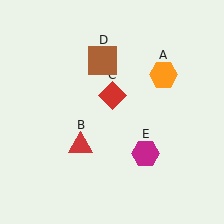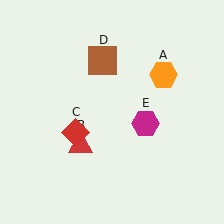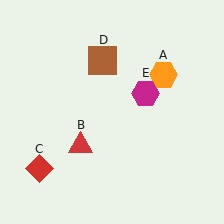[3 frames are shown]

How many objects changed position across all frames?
2 objects changed position: red diamond (object C), magenta hexagon (object E).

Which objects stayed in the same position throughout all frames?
Orange hexagon (object A) and red triangle (object B) and brown square (object D) remained stationary.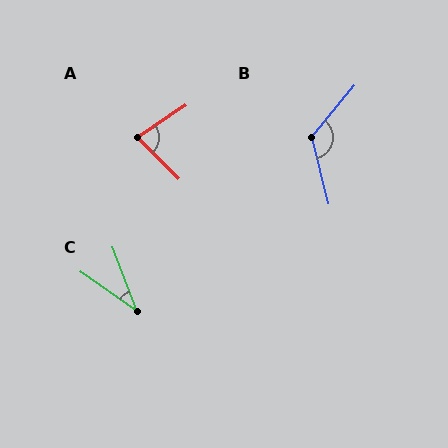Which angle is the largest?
B, at approximately 126 degrees.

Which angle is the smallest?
C, at approximately 34 degrees.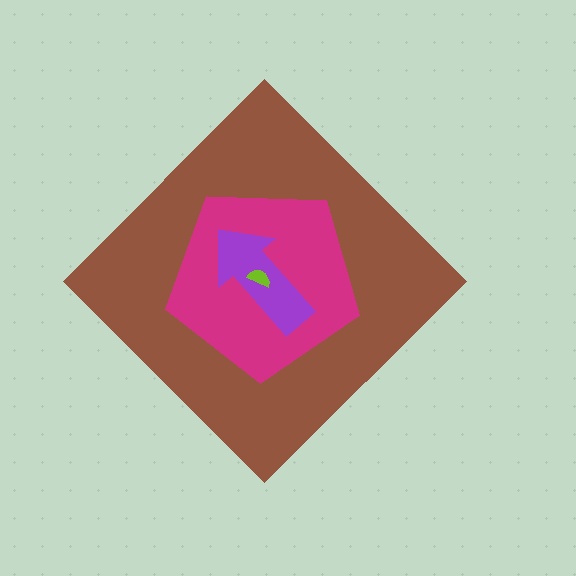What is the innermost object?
The lime semicircle.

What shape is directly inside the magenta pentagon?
The purple arrow.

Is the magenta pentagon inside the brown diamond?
Yes.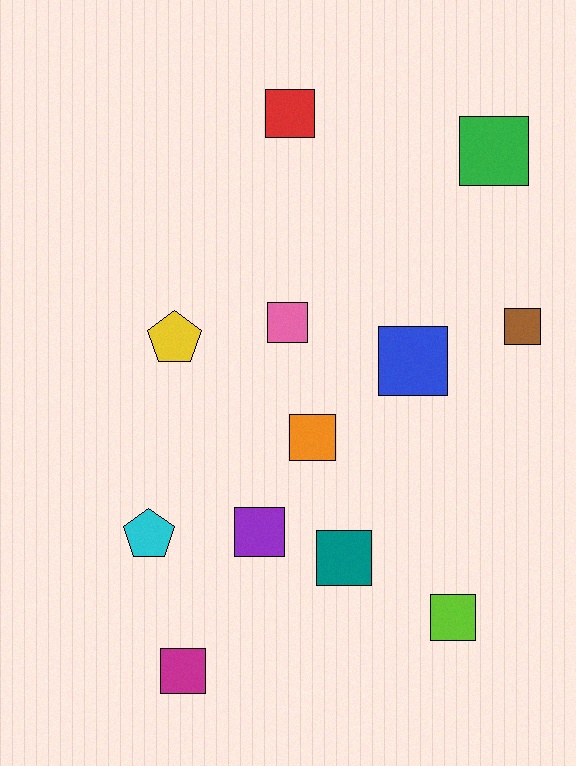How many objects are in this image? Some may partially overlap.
There are 12 objects.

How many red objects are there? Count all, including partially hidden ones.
There is 1 red object.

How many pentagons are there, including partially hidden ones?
There are 2 pentagons.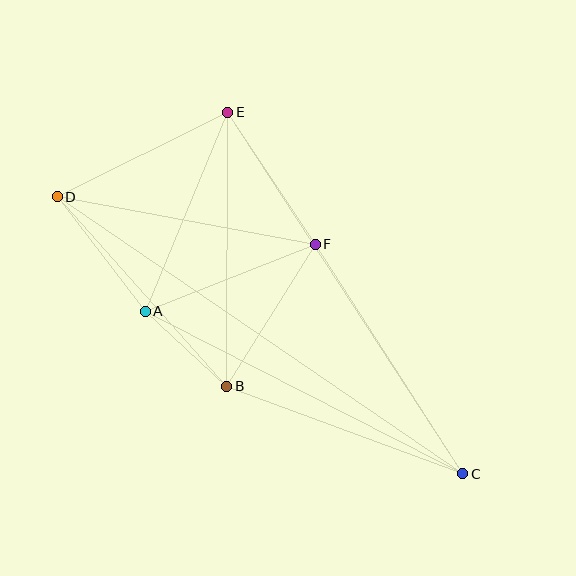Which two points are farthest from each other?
Points C and D are farthest from each other.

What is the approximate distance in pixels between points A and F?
The distance between A and F is approximately 183 pixels.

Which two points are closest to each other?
Points A and B are closest to each other.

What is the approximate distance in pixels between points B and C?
The distance between B and C is approximately 252 pixels.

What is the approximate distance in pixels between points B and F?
The distance between B and F is approximately 168 pixels.